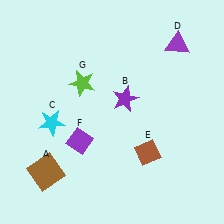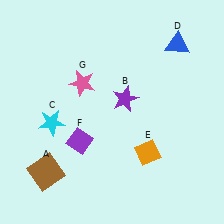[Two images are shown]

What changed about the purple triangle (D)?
In Image 1, D is purple. In Image 2, it changed to blue.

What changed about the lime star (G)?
In Image 1, G is lime. In Image 2, it changed to pink.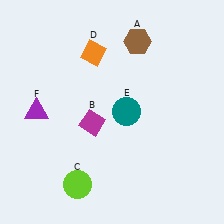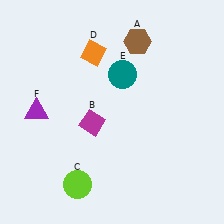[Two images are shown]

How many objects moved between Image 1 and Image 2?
1 object moved between the two images.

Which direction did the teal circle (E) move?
The teal circle (E) moved up.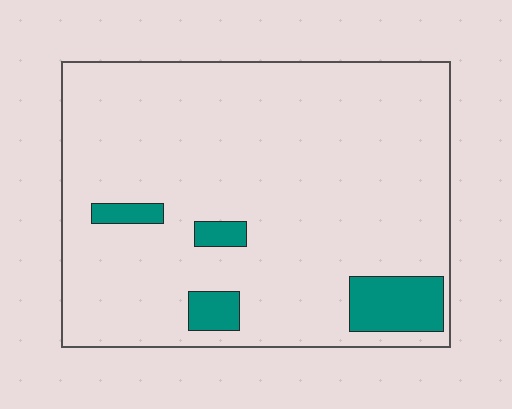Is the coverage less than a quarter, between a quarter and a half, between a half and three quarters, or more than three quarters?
Less than a quarter.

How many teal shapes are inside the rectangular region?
4.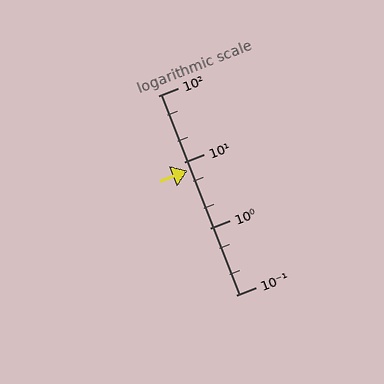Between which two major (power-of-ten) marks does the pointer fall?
The pointer is between 1 and 10.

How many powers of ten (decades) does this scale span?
The scale spans 3 decades, from 0.1 to 100.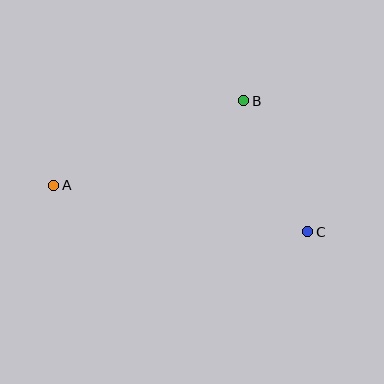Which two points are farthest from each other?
Points A and C are farthest from each other.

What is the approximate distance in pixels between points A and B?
The distance between A and B is approximately 208 pixels.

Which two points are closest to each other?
Points B and C are closest to each other.